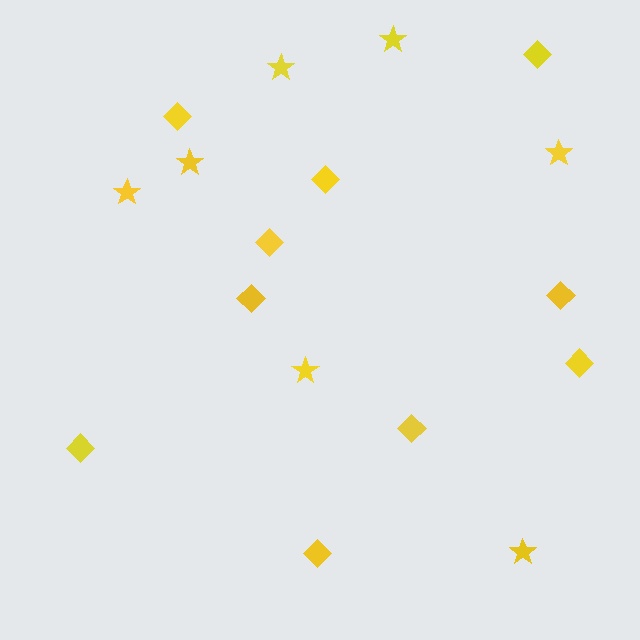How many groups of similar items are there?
There are 2 groups: one group of diamonds (10) and one group of stars (7).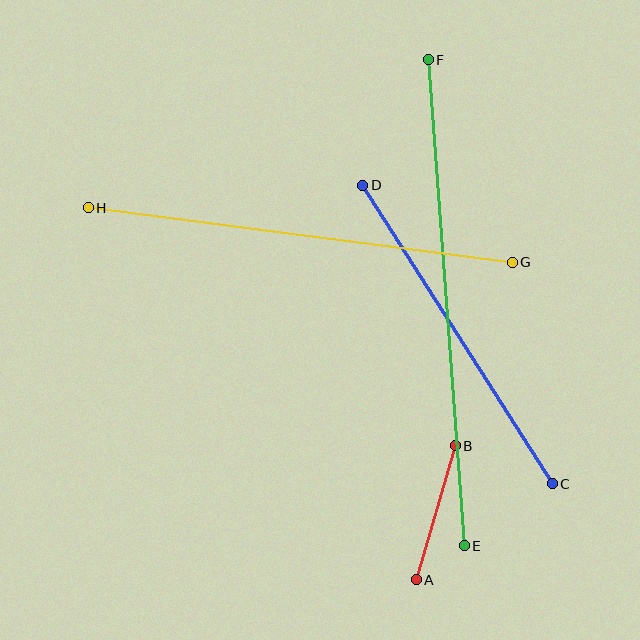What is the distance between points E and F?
The distance is approximately 487 pixels.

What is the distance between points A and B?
The distance is approximately 139 pixels.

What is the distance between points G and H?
The distance is approximately 427 pixels.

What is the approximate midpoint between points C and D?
The midpoint is at approximately (457, 334) pixels.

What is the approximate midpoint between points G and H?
The midpoint is at approximately (300, 235) pixels.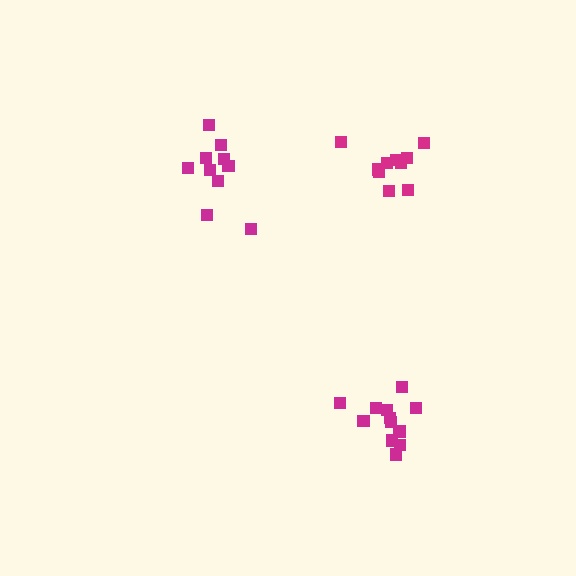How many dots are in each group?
Group 1: 12 dots, Group 2: 10 dots, Group 3: 10 dots (32 total).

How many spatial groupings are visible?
There are 3 spatial groupings.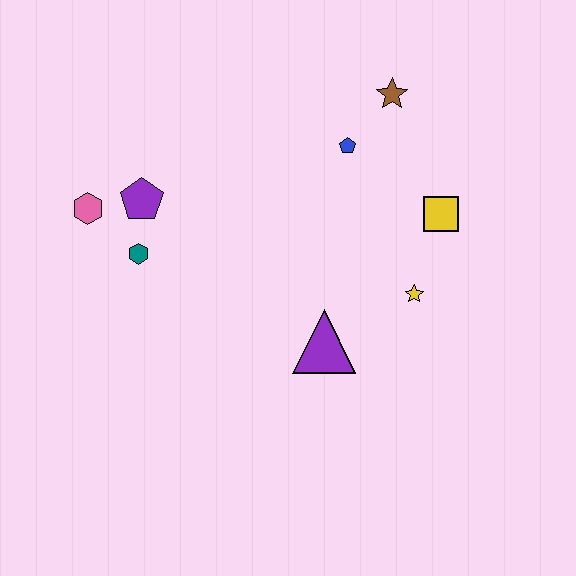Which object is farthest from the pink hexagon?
The yellow square is farthest from the pink hexagon.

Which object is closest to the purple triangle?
The yellow star is closest to the purple triangle.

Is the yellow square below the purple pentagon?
Yes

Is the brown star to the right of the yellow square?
No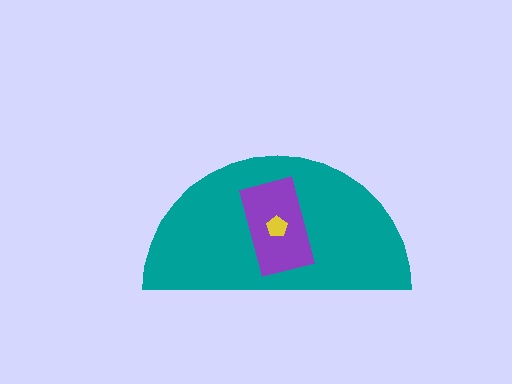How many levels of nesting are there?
3.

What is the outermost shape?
The teal semicircle.